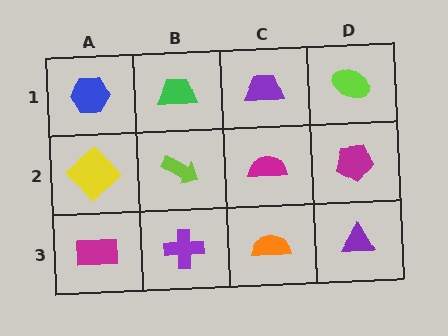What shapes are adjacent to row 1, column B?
A lime arrow (row 2, column B), a blue hexagon (row 1, column A), a purple trapezoid (row 1, column C).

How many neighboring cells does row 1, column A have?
2.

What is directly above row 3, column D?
A magenta pentagon.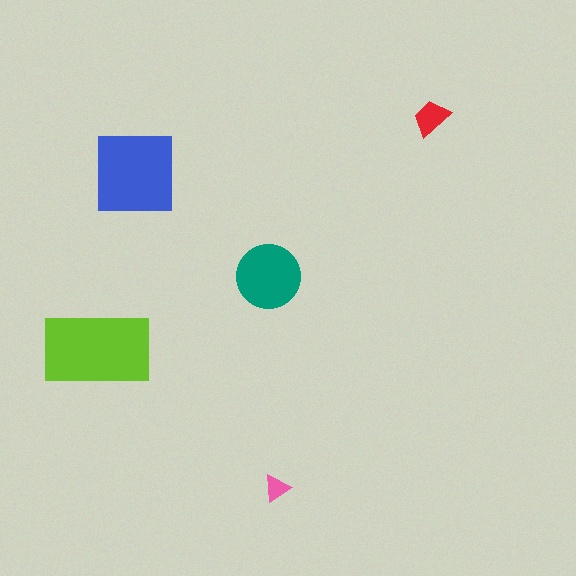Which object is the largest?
The lime rectangle.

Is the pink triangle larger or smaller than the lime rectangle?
Smaller.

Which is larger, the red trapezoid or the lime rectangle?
The lime rectangle.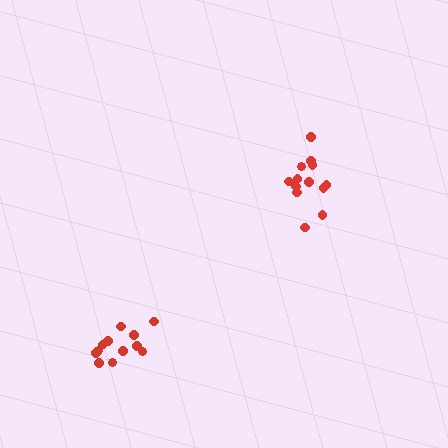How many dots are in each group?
Group 1: 13 dots, Group 2: 12 dots (25 total).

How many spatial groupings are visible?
There are 2 spatial groupings.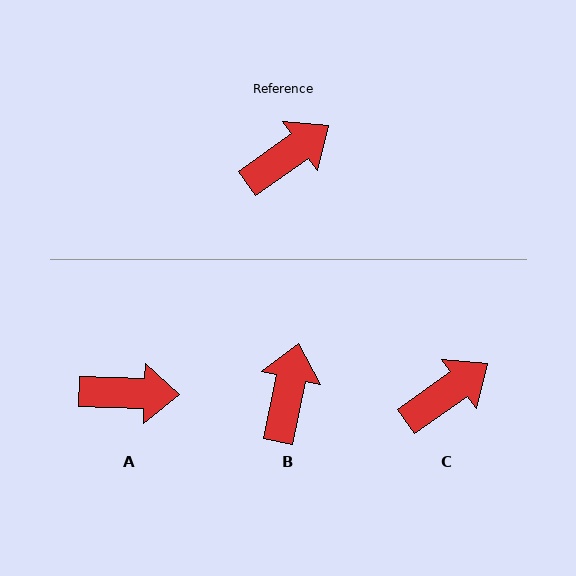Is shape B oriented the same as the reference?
No, it is off by about 43 degrees.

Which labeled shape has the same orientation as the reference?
C.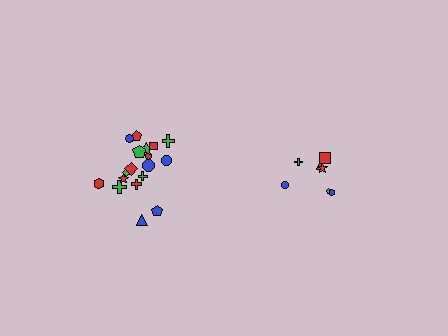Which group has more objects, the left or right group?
The left group.